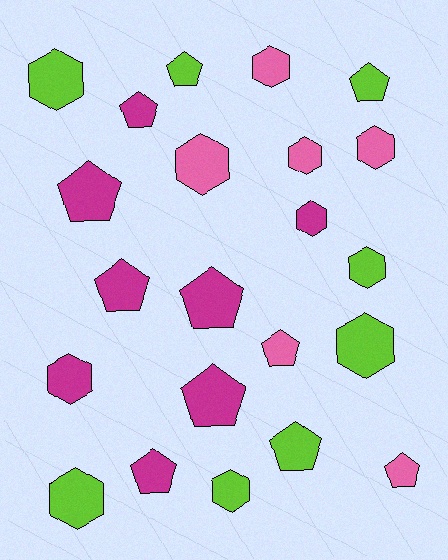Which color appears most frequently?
Magenta, with 8 objects.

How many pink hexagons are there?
There are 4 pink hexagons.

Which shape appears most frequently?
Pentagon, with 11 objects.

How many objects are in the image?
There are 22 objects.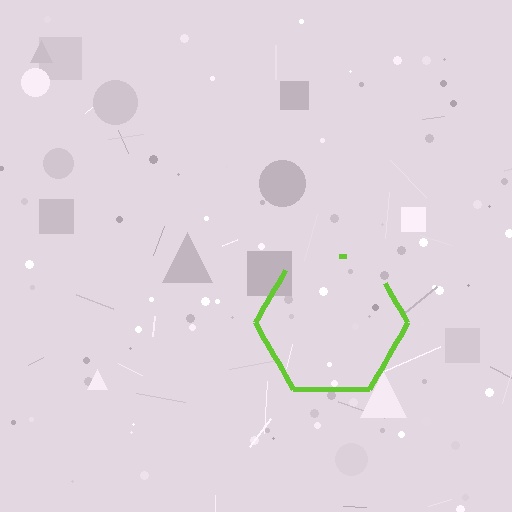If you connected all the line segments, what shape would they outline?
They would outline a hexagon.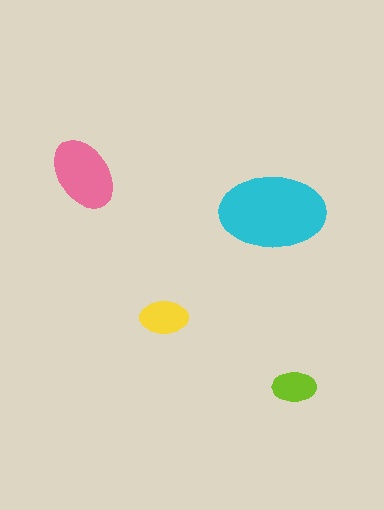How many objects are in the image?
There are 4 objects in the image.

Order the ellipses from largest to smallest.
the cyan one, the pink one, the yellow one, the lime one.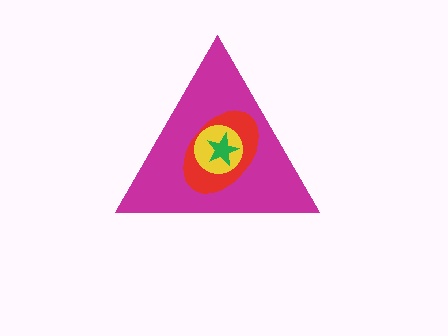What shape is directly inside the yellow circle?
The green star.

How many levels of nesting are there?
4.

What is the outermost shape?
The magenta triangle.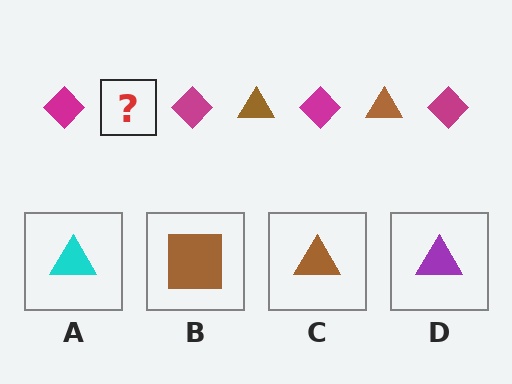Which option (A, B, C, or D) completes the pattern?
C.